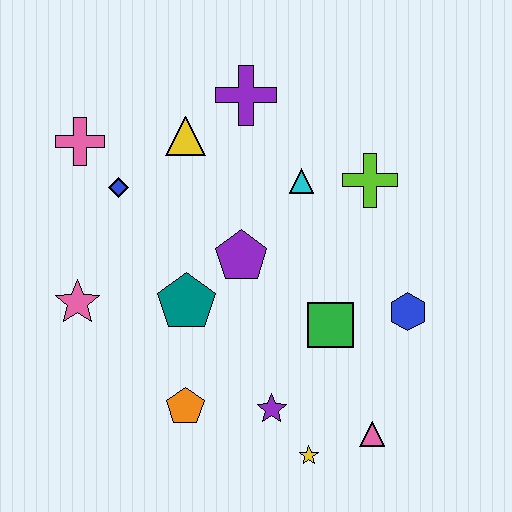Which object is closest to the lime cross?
The cyan triangle is closest to the lime cross.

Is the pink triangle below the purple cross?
Yes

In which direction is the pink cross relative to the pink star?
The pink cross is above the pink star.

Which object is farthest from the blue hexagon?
The pink cross is farthest from the blue hexagon.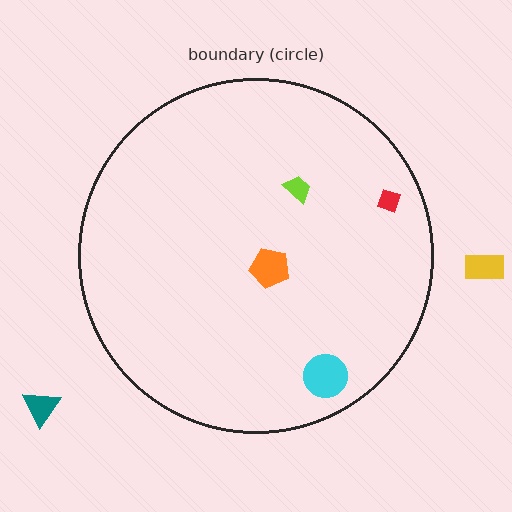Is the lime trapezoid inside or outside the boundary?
Inside.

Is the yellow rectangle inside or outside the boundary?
Outside.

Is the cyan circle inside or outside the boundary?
Inside.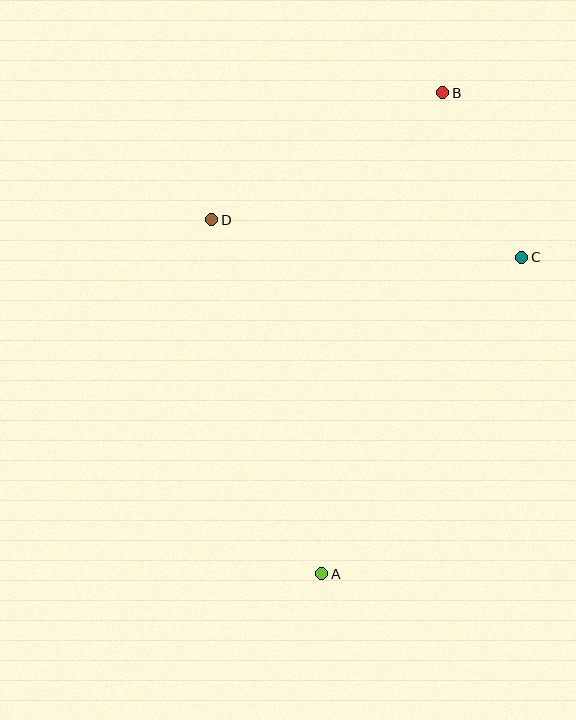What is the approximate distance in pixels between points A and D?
The distance between A and D is approximately 371 pixels.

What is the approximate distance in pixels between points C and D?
The distance between C and D is approximately 312 pixels.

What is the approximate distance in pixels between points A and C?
The distance between A and C is approximately 375 pixels.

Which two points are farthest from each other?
Points A and B are farthest from each other.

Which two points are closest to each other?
Points B and C are closest to each other.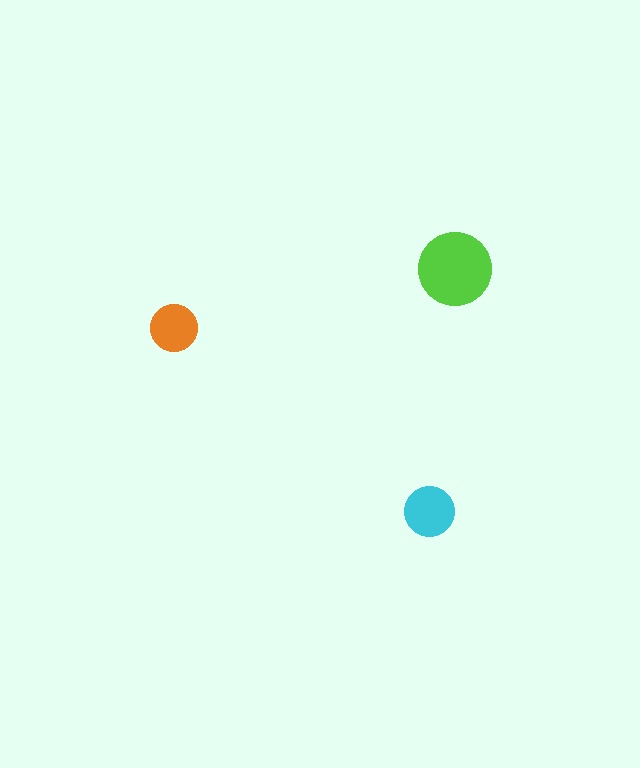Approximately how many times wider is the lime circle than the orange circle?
About 1.5 times wider.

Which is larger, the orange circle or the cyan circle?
The cyan one.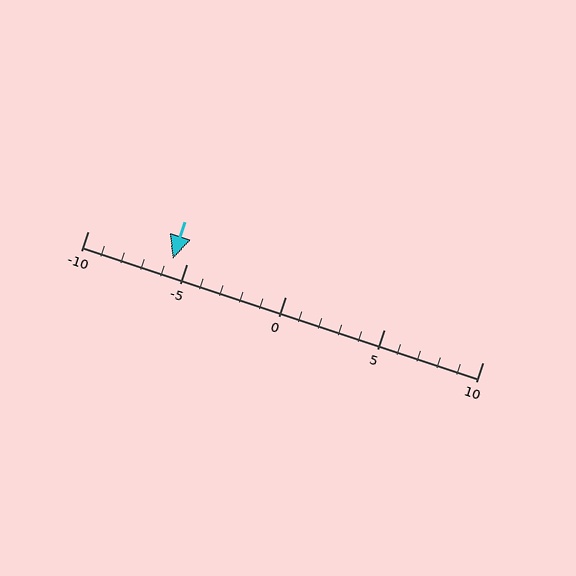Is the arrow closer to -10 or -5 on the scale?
The arrow is closer to -5.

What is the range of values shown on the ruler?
The ruler shows values from -10 to 10.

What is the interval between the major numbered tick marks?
The major tick marks are spaced 5 units apart.